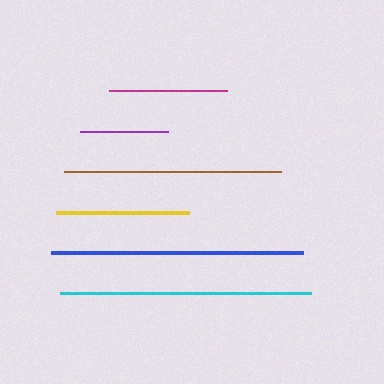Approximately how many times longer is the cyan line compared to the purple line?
The cyan line is approximately 2.8 times the length of the purple line.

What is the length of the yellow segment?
The yellow segment is approximately 133 pixels long.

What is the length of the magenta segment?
The magenta segment is approximately 118 pixels long.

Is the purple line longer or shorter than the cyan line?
The cyan line is longer than the purple line.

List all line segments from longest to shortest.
From longest to shortest: blue, cyan, brown, yellow, magenta, purple.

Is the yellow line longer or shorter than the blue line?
The blue line is longer than the yellow line.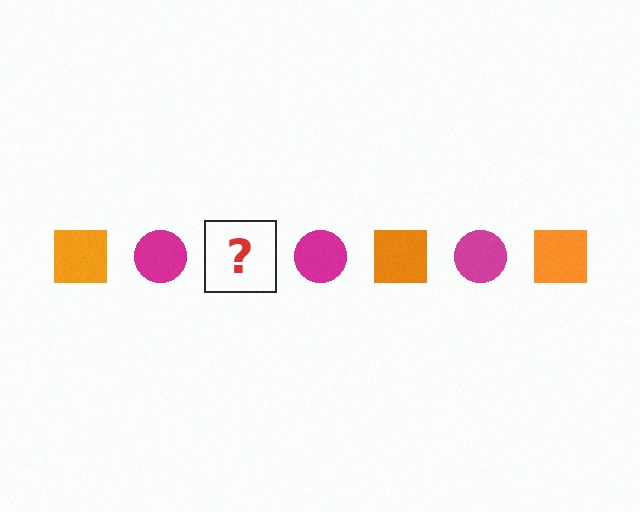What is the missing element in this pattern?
The missing element is an orange square.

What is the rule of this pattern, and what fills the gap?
The rule is that the pattern alternates between orange square and magenta circle. The gap should be filled with an orange square.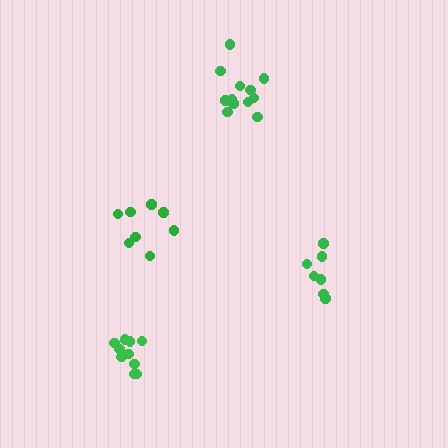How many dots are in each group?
Group 1: 10 dots, Group 2: 7 dots, Group 3: 8 dots, Group 4: 12 dots (37 total).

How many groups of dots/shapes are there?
There are 4 groups.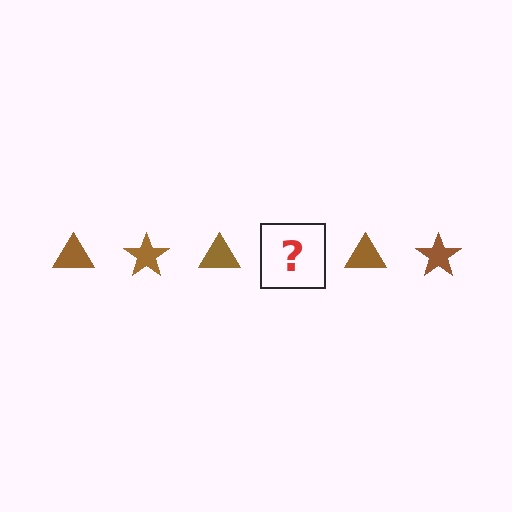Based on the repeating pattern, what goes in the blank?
The blank should be a brown star.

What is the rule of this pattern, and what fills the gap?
The rule is that the pattern cycles through triangle, star shapes in brown. The gap should be filled with a brown star.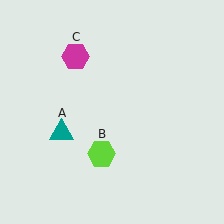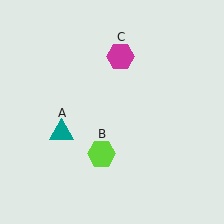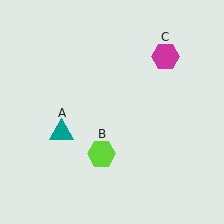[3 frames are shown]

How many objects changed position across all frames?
1 object changed position: magenta hexagon (object C).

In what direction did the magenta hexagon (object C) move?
The magenta hexagon (object C) moved right.